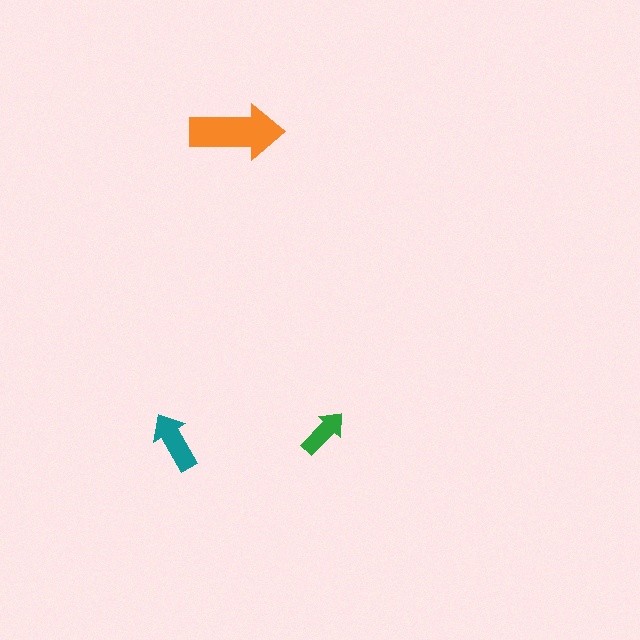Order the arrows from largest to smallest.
the orange one, the teal one, the green one.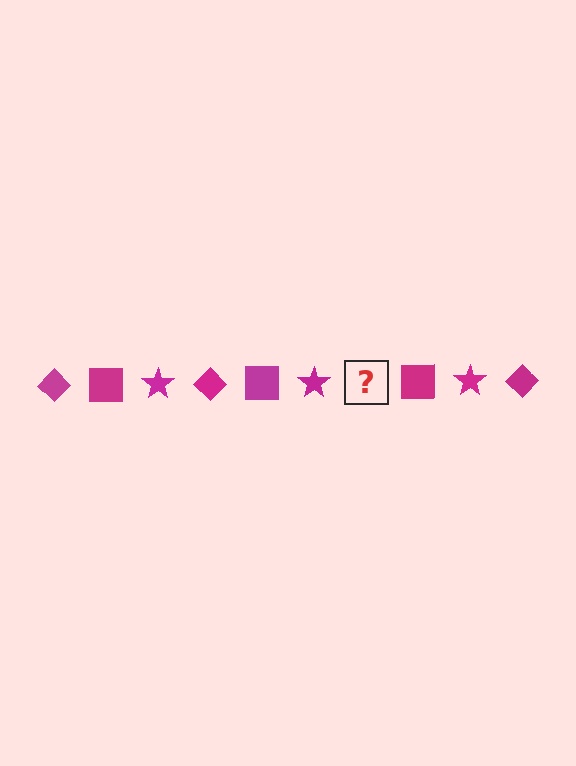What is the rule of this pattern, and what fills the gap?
The rule is that the pattern cycles through diamond, square, star shapes in magenta. The gap should be filled with a magenta diamond.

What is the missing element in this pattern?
The missing element is a magenta diamond.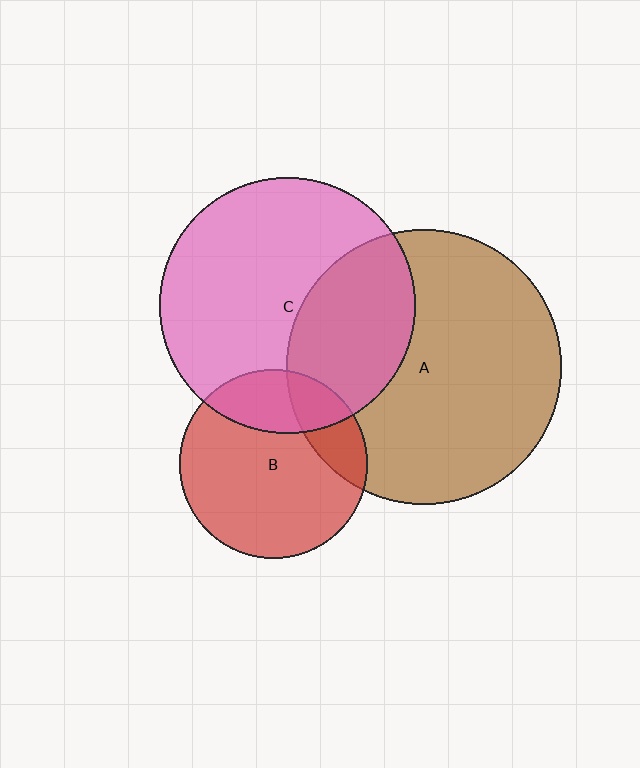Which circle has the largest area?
Circle A (brown).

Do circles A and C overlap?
Yes.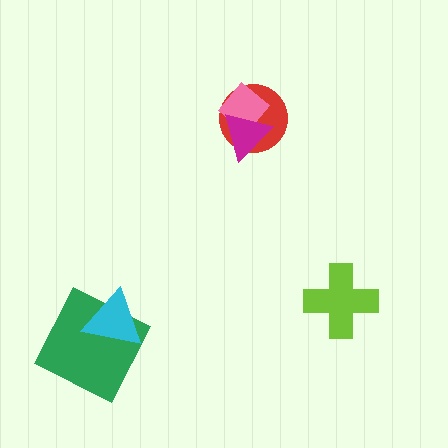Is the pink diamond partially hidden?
Yes, it is partially covered by another shape.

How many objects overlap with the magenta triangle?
2 objects overlap with the magenta triangle.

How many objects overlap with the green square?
1 object overlaps with the green square.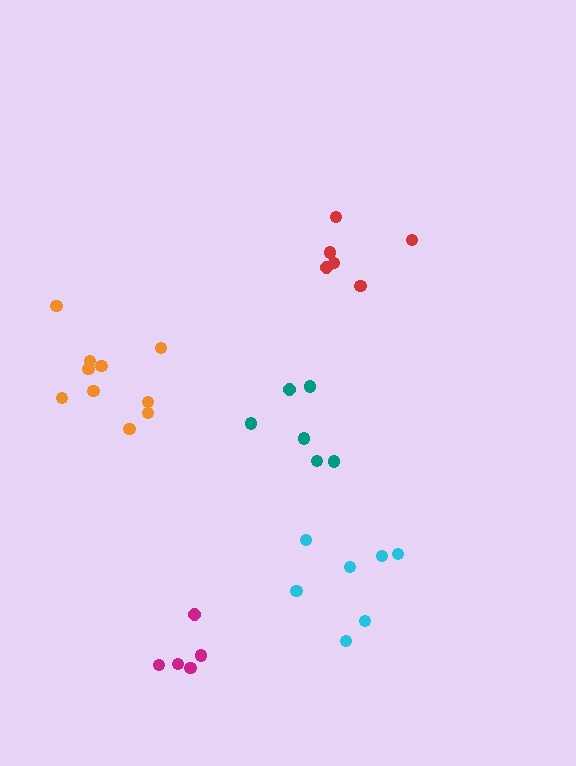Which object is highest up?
The red cluster is topmost.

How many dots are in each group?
Group 1: 10 dots, Group 2: 6 dots, Group 3: 5 dots, Group 4: 7 dots, Group 5: 6 dots (34 total).